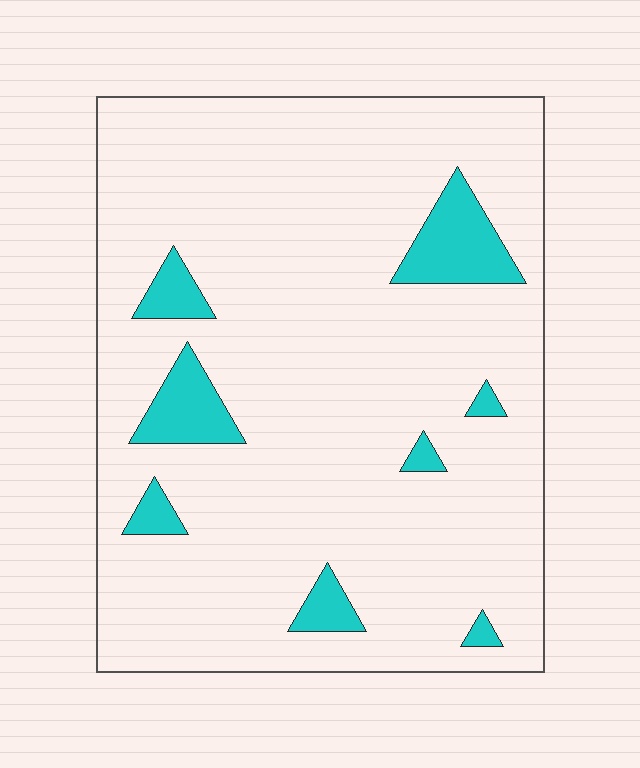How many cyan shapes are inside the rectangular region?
8.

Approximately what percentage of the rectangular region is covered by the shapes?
Approximately 10%.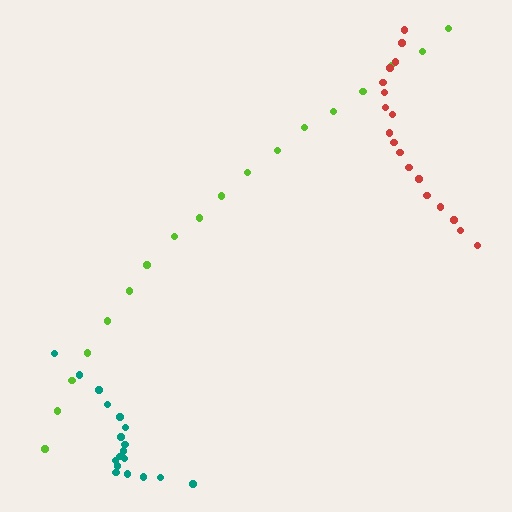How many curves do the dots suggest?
There are 3 distinct paths.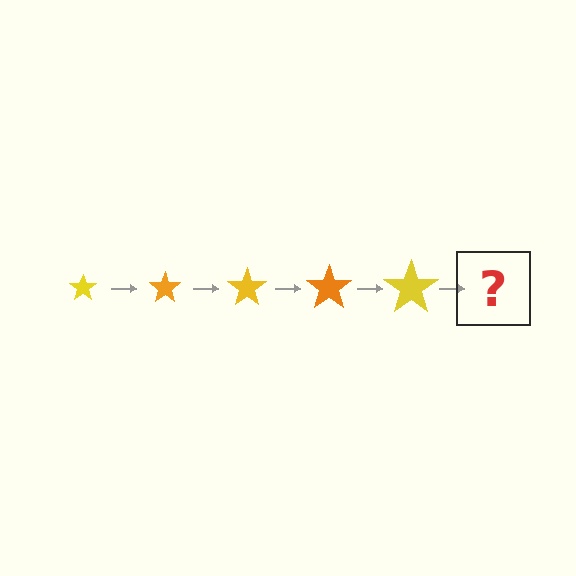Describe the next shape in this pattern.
It should be an orange star, larger than the previous one.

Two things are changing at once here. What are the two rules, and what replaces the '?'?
The two rules are that the star grows larger each step and the color cycles through yellow and orange. The '?' should be an orange star, larger than the previous one.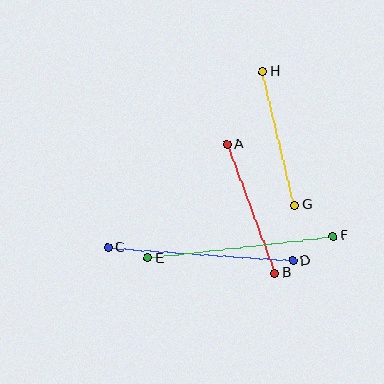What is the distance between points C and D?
The distance is approximately 185 pixels.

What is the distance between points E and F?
The distance is approximately 186 pixels.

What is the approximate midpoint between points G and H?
The midpoint is at approximately (279, 138) pixels.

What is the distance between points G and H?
The distance is approximately 137 pixels.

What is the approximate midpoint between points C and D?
The midpoint is at approximately (200, 254) pixels.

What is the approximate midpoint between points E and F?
The midpoint is at approximately (240, 247) pixels.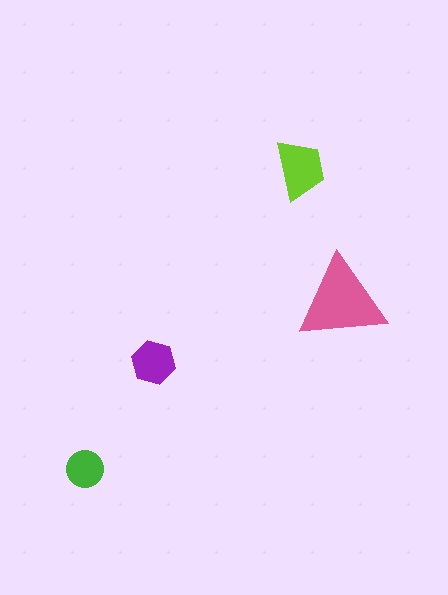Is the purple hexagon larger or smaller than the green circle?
Larger.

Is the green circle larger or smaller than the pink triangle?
Smaller.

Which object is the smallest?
The green circle.